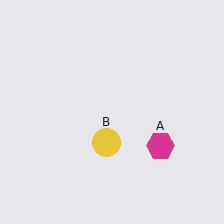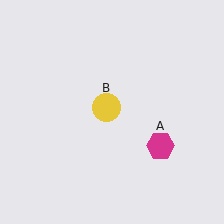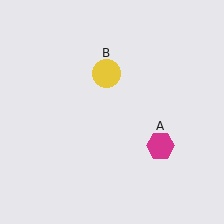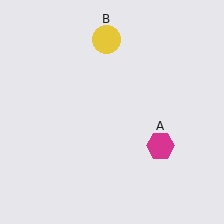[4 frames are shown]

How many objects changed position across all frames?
1 object changed position: yellow circle (object B).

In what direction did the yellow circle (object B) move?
The yellow circle (object B) moved up.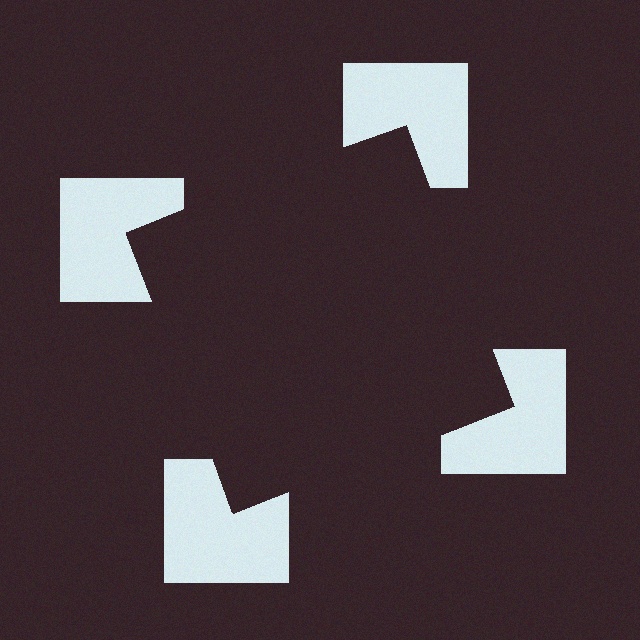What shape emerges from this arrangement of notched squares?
An illusory square — its edges are inferred from the aligned wedge cuts in the notched squares, not physically drawn.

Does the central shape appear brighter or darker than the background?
It typically appears slightly darker than the background, even though no actual brightness change is drawn.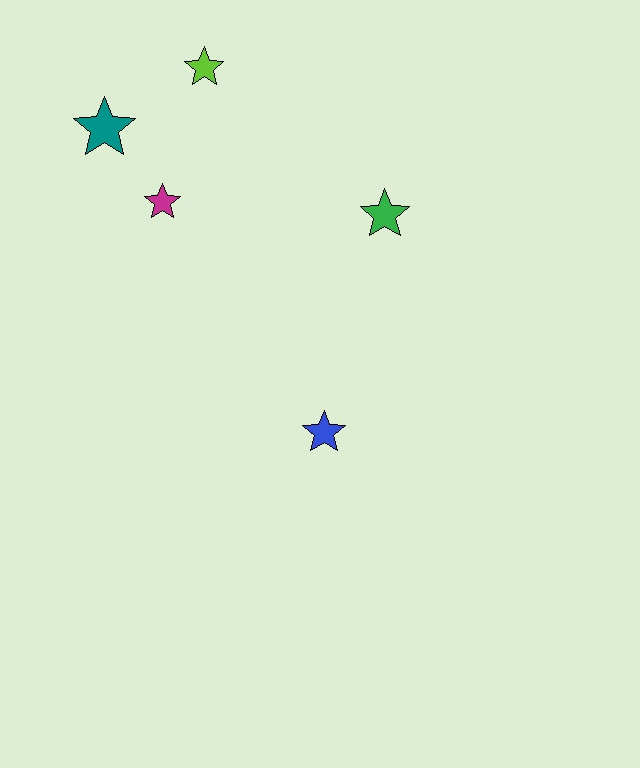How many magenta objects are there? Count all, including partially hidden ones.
There is 1 magenta object.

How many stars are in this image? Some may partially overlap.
There are 5 stars.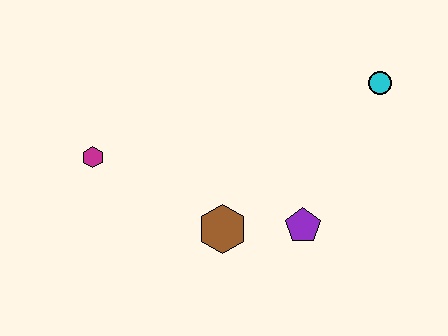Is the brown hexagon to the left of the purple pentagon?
Yes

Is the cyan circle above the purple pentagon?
Yes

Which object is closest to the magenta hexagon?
The brown hexagon is closest to the magenta hexagon.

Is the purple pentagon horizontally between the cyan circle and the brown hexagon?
Yes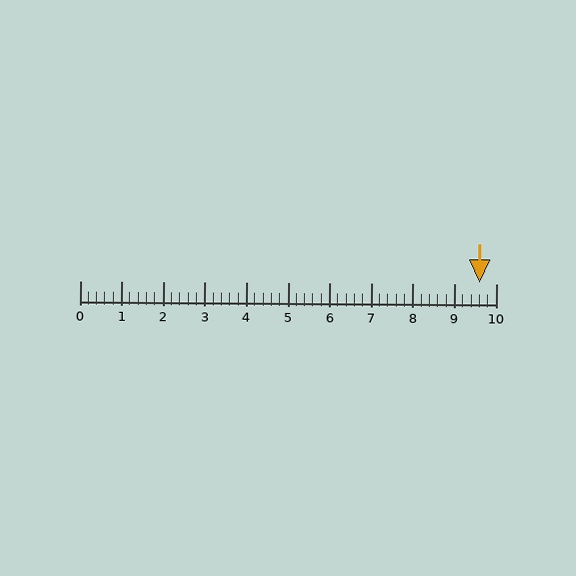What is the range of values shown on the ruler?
The ruler shows values from 0 to 10.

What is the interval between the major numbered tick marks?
The major tick marks are spaced 1 units apart.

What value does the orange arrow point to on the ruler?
The orange arrow points to approximately 9.6.